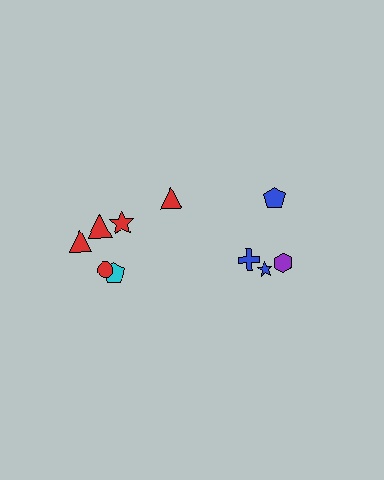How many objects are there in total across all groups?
There are 10 objects.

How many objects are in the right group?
There are 4 objects.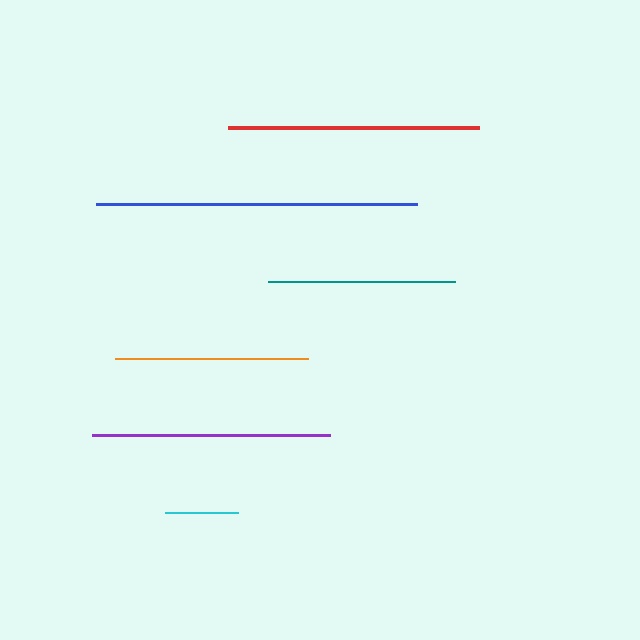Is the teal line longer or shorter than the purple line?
The purple line is longer than the teal line.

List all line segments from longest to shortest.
From longest to shortest: blue, red, purple, orange, teal, cyan.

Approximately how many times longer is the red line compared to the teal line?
The red line is approximately 1.3 times the length of the teal line.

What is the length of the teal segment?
The teal segment is approximately 187 pixels long.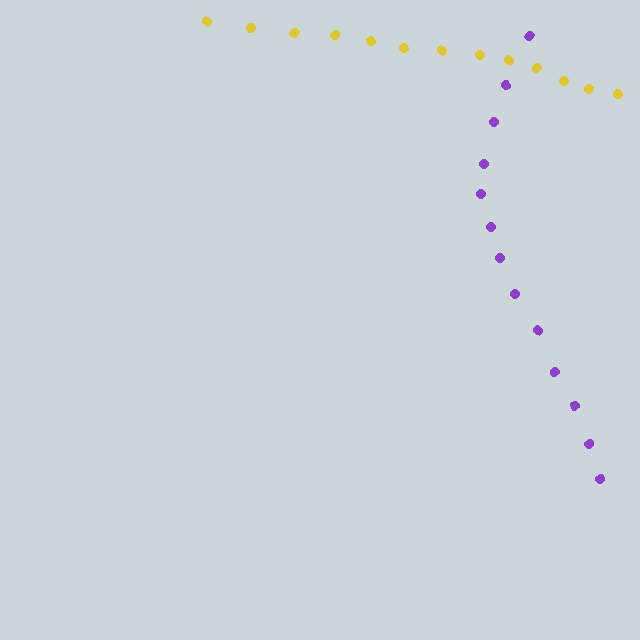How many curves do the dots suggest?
There are 2 distinct paths.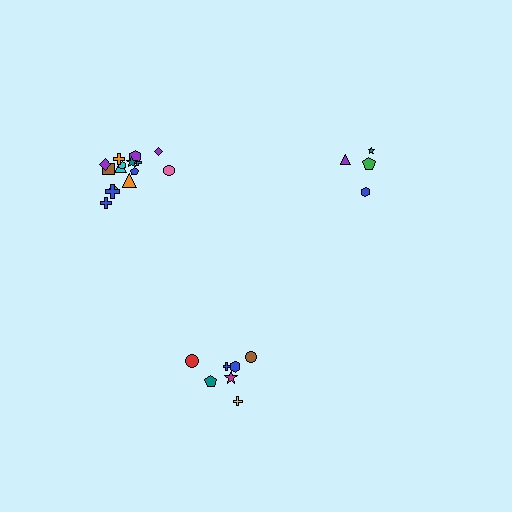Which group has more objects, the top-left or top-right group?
The top-left group.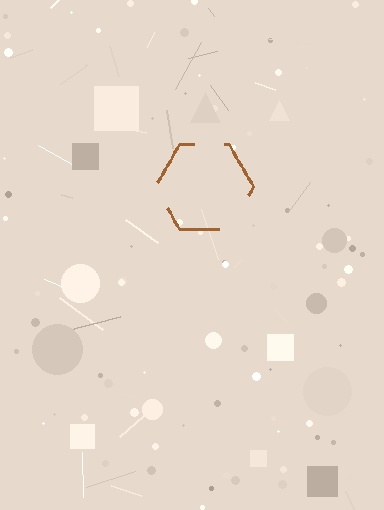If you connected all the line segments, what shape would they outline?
They would outline a hexagon.